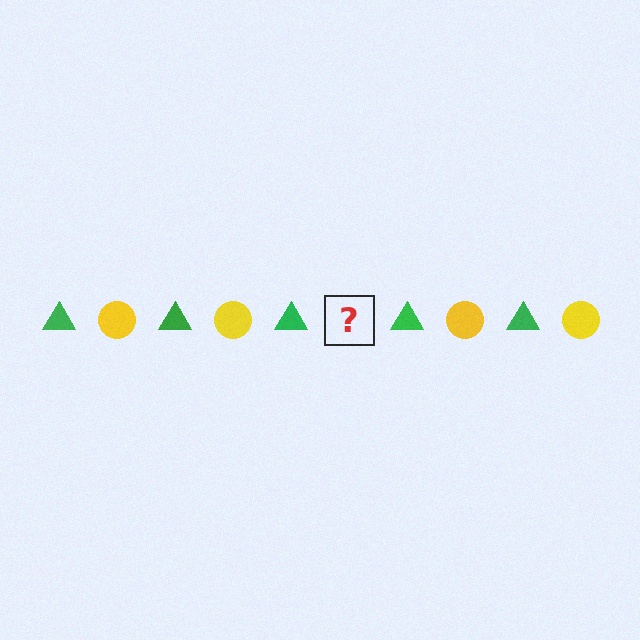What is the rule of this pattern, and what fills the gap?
The rule is that the pattern alternates between green triangle and yellow circle. The gap should be filled with a yellow circle.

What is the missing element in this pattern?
The missing element is a yellow circle.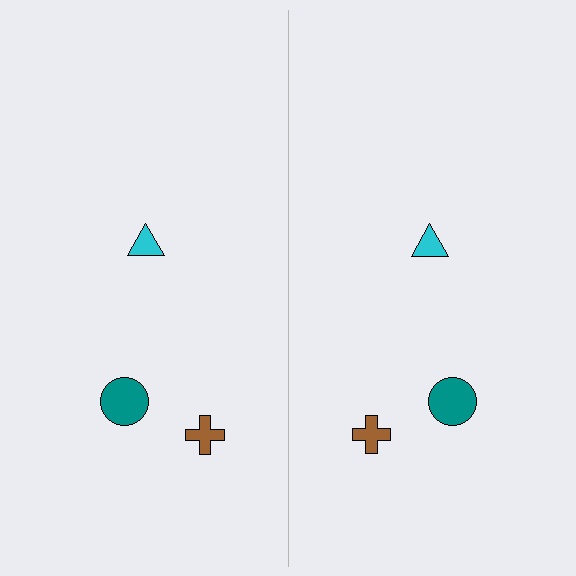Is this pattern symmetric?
Yes, this pattern has bilateral (reflection) symmetry.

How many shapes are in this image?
There are 6 shapes in this image.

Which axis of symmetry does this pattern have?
The pattern has a vertical axis of symmetry running through the center of the image.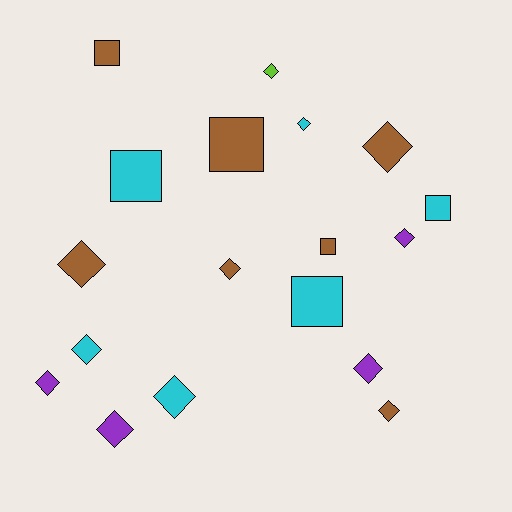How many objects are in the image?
There are 18 objects.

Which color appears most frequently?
Brown, with 7 objects.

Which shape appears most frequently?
Diamond, with 12 objects.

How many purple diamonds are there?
There are 4 purple diamonds.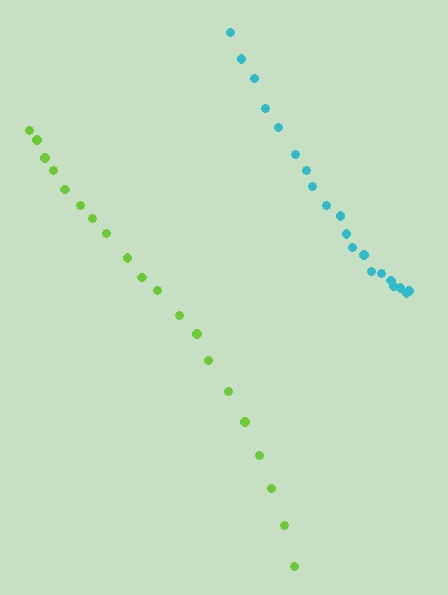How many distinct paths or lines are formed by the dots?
There are 2 distinct paths.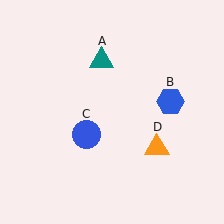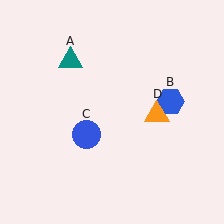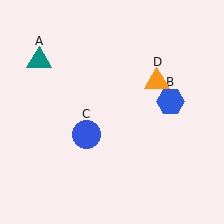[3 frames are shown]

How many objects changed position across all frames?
2 objects changed position: teal triangle (object A), orange triangle (object D).